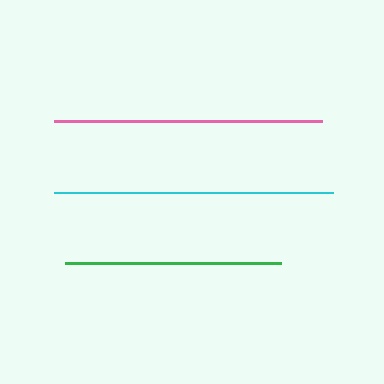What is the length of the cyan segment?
The cyan segment is approximately 279 pixels long.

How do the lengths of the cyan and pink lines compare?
The cyan and pink lines are approximately the same length.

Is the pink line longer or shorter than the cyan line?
The cyan line is longer than the pink line.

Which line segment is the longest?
The cyan line is the longest at approximately 279 pixels.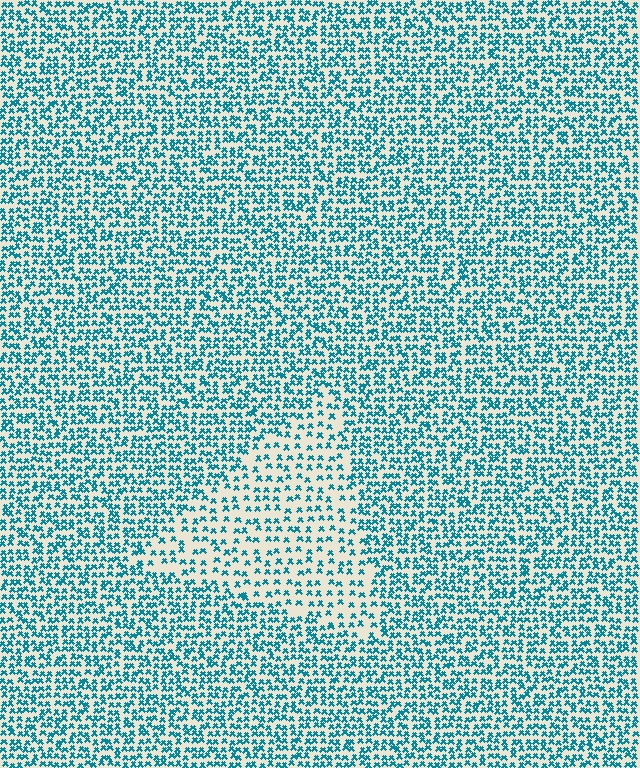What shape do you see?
I see a triangle.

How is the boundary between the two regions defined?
The boundary is defined by a change in element density (approximately 1.9x ratio). All elements are the same color, size, and shape.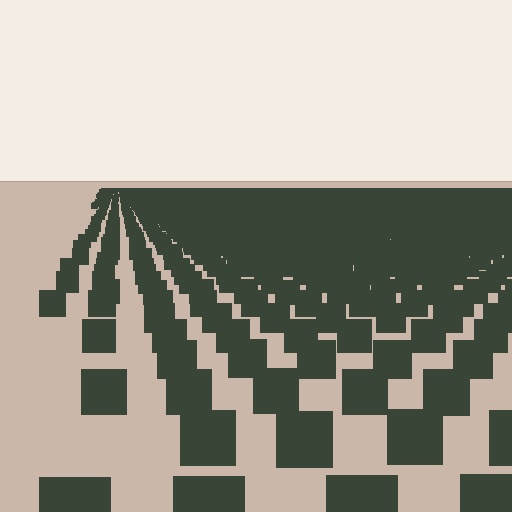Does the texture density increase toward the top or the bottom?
Density increases toward the top.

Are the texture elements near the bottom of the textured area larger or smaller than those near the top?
Larger. Near the bottom, elements are closer to the viewer and appear at a bigger on-screen size.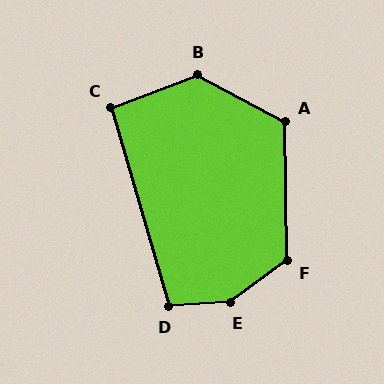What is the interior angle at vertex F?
Approximately 126 degrees (obtuse).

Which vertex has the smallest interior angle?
C, at approximately 95 degrees.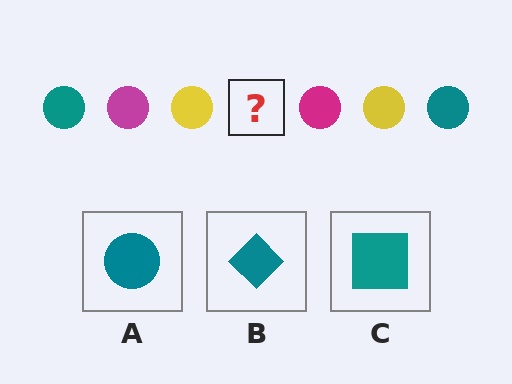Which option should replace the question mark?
Option A.